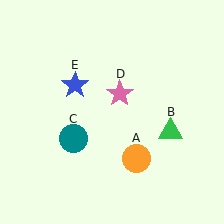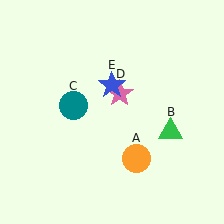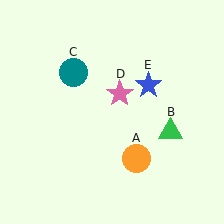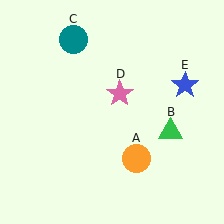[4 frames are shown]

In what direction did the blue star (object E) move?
The blue star (object E) moved right.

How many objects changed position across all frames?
2 objects changed position: teal circle (object C), blue star (object E).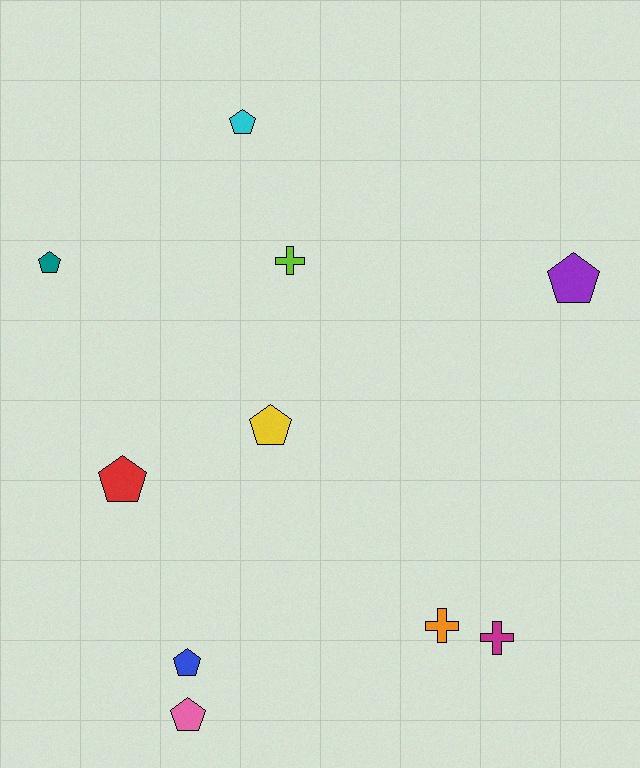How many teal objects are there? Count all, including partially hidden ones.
There is 1 teal object.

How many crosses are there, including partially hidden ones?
There are 3 crosses.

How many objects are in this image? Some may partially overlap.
There are 10 objects.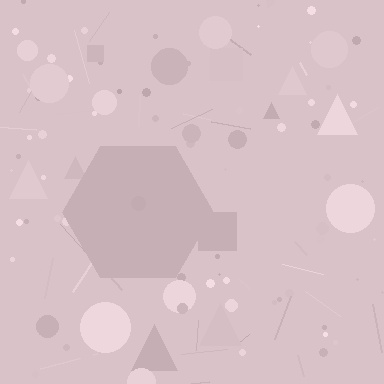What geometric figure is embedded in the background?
A hexagon is embedded in the background.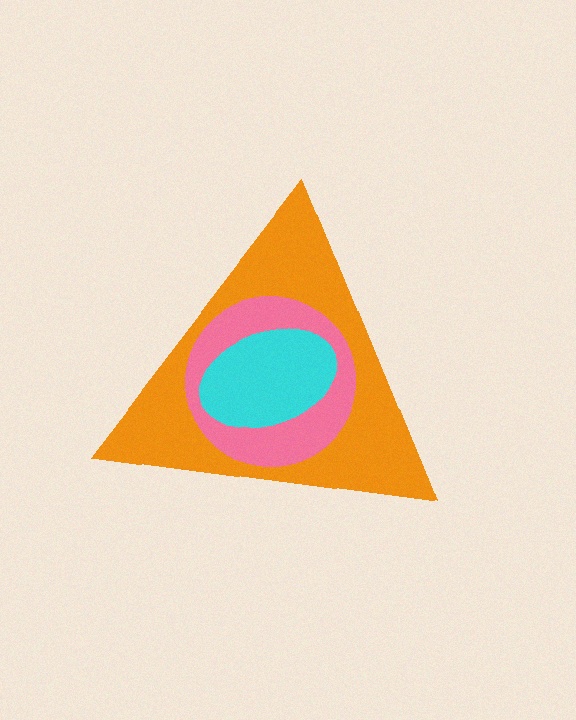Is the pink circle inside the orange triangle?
Yes.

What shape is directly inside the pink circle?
The cyan ellipse.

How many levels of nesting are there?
3.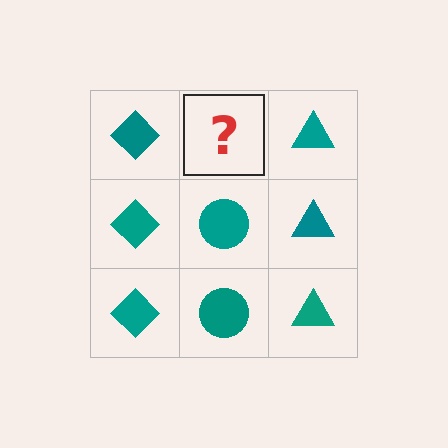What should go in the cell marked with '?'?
The missing cell should contain a teal circle.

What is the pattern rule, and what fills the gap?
The rule is that each column has a consistent shape. The gap should be filled with a teal circle.